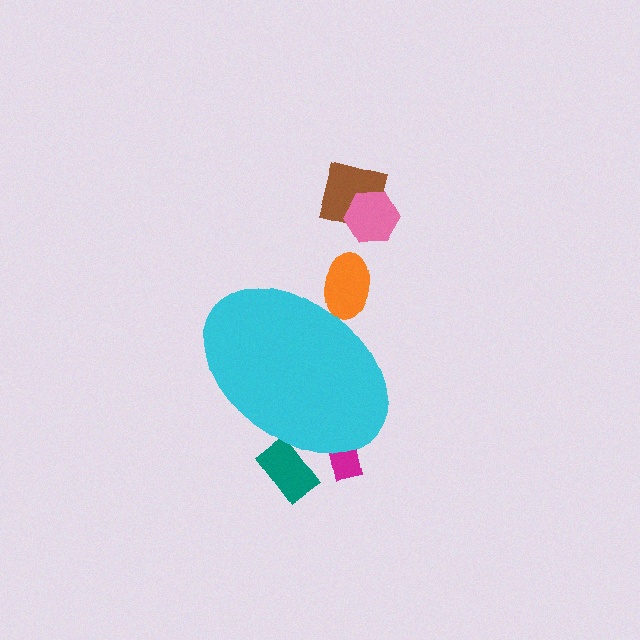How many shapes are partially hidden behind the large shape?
3 shapes are partially hidden.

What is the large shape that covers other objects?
A cyan ellipse.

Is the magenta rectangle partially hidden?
Yes, the magenta rectangle is partially hidden behind the cyan ellipse.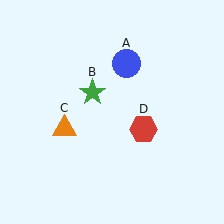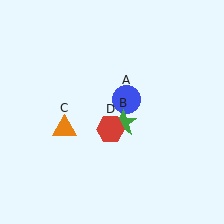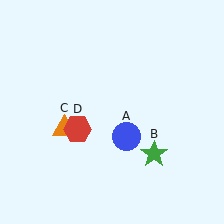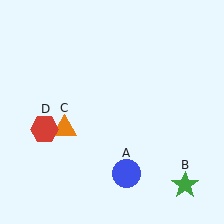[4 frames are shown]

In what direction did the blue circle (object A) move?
The blue circle (object A) moved down.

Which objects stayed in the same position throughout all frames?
Orange triangle (object C) remained stationary.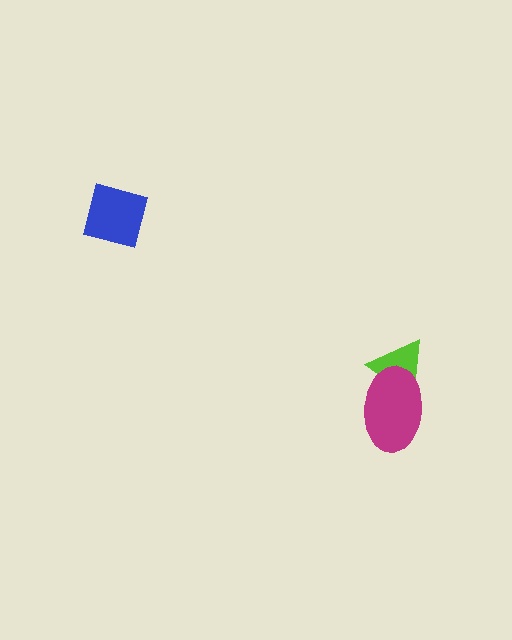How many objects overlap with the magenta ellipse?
1 object overlaps with the magenta ellipse.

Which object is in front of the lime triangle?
The magenta ellipse is in front of the lime triangle.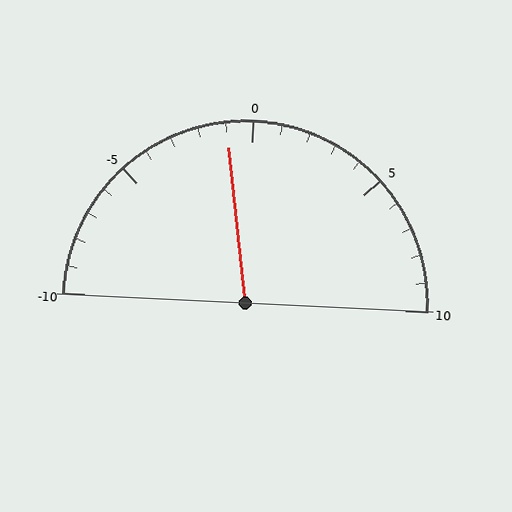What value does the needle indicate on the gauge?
The needle indicates approximately -1.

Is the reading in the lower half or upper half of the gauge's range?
The reading is in the lower half of the range (-10 to 10).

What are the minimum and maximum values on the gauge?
The gauge ranges from -10 to 10.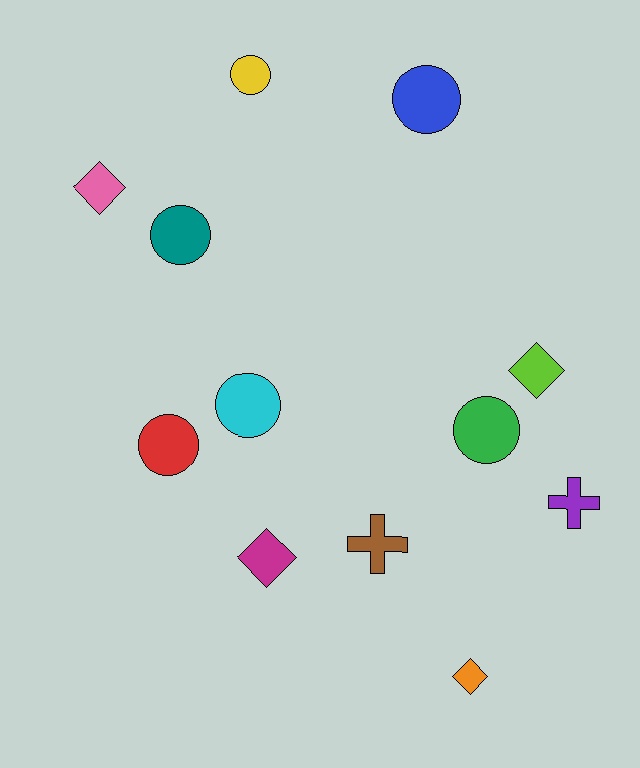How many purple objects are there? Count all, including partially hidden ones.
There is 1 purple object.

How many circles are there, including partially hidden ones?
There are 6 circles.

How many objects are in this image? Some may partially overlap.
There are 12 objects.